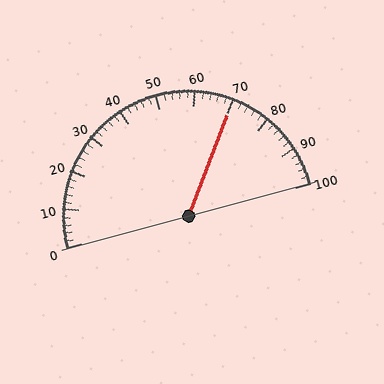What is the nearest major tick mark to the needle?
The nearest major tick mark is 70.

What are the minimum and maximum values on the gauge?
The gauge ranges from 0 to 100.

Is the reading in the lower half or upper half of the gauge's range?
The reading is in the upper half of the range (0 to 100).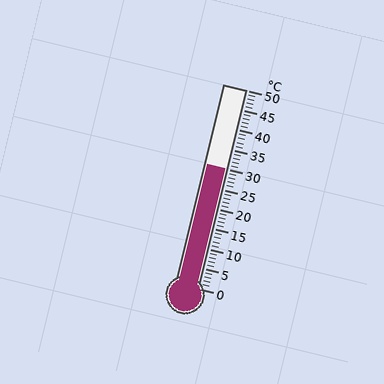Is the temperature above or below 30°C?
The temperature is at 30°C.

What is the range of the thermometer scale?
The thermometer scale ranges from 0°C to 50°C.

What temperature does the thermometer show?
The thermometer shows approximately 30°C.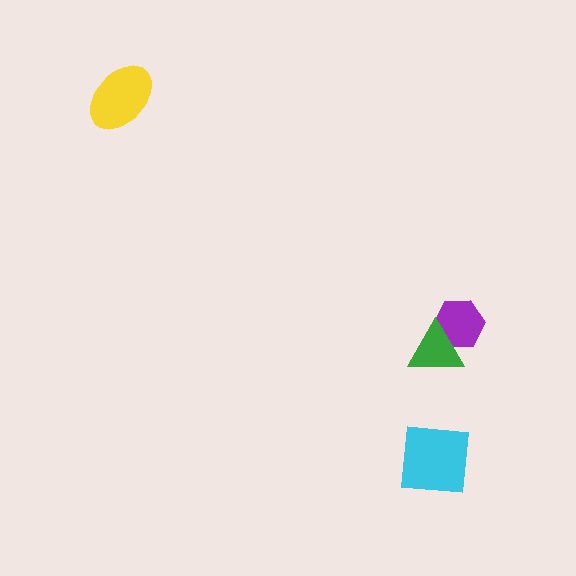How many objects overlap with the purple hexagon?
1 object overlaps with the purple hexagon.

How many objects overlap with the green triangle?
1 object overlaps with the green triangle.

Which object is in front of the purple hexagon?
The green triangle is in front of the purple hexagon.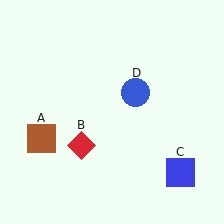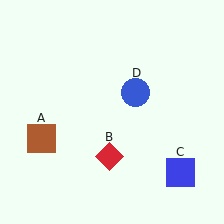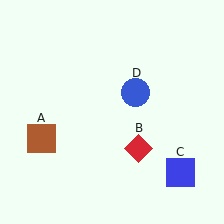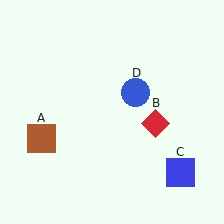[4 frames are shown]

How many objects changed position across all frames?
1 object changed position: red diamond (object B).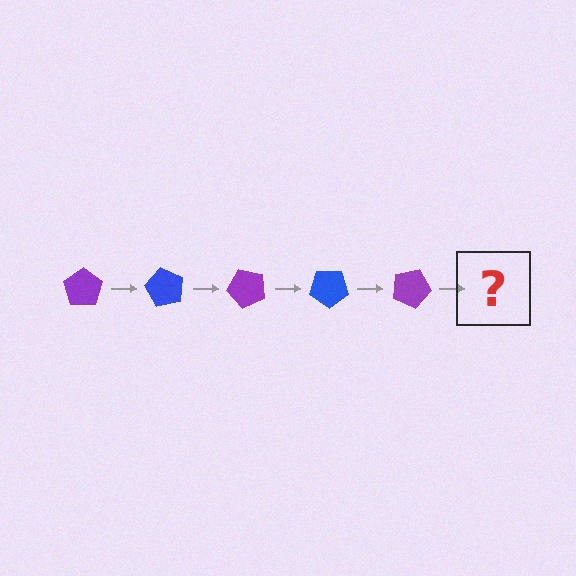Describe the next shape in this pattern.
It should be a blue pentagon, rotated 300 degrees from the start.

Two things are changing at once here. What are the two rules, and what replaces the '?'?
The two rules are that it rotates 60 degrees each step and the color cycles through purple and blue. The '?' should be a blue pentagon, rotated 300 degrees from the start.